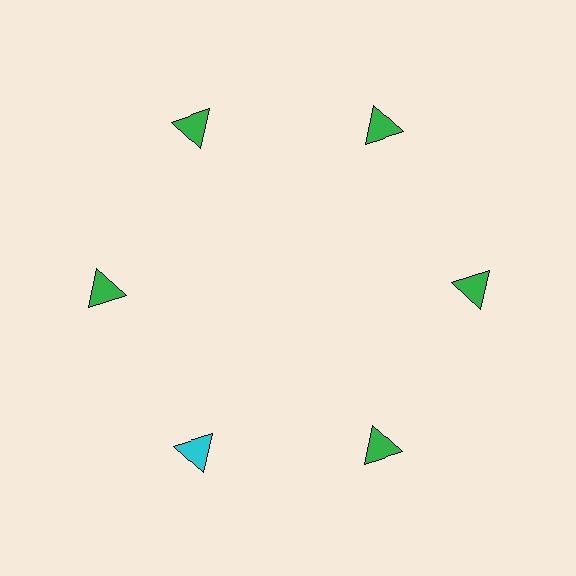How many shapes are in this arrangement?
There are 6 shapes arranged in a ring pattern.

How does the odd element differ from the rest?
It has a different color: cyan instead of green.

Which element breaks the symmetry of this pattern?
The cyan triangle at roughly the 7 o'clock position breaks the symmetry. All other shapes are green triangles.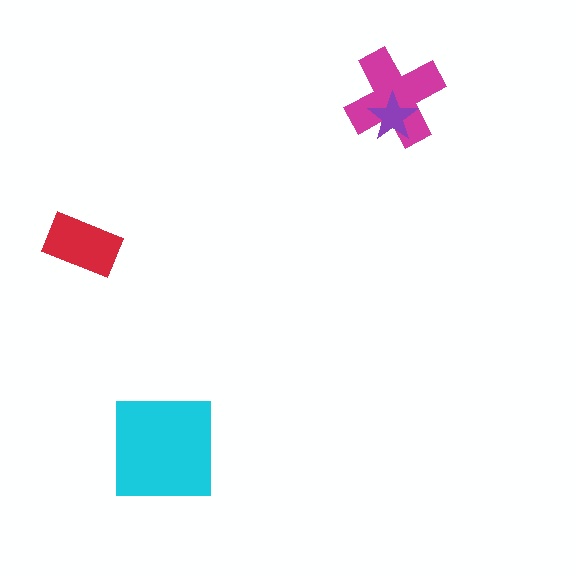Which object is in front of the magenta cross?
The purple star is in front of the magenta cross.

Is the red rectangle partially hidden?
No, no other shape covers it.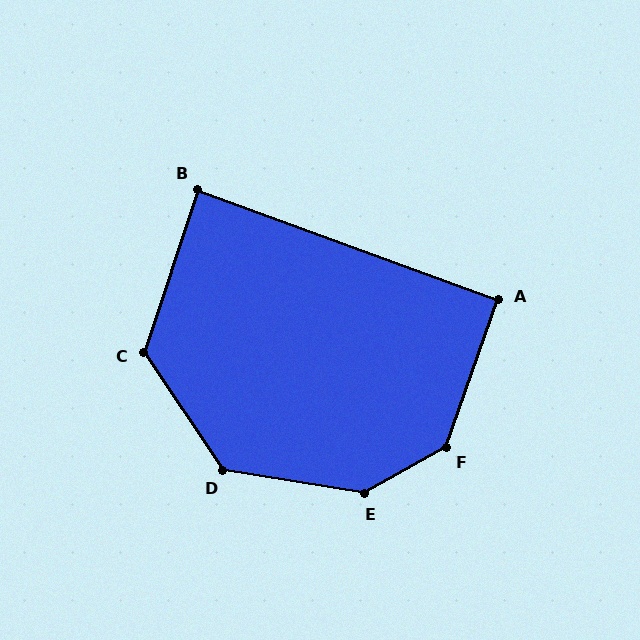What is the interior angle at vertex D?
Approximately 133 degrees (obtuse).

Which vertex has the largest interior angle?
E, at approximately 141 degrees.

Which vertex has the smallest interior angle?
B, at approximately 88 degrees.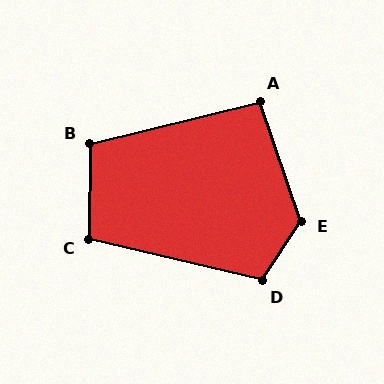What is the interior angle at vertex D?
Approximately 110 degrees (obtuse).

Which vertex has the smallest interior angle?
A, at approximately 95 degrees.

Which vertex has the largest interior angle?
E, at approximately 128 degrees.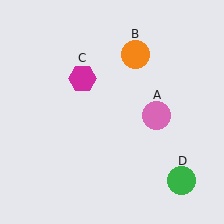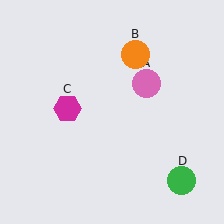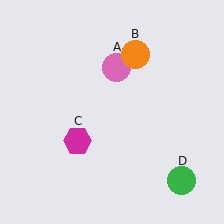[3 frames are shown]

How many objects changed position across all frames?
2 objects changed position: pink circle (object A), magenta hexagon (object C).